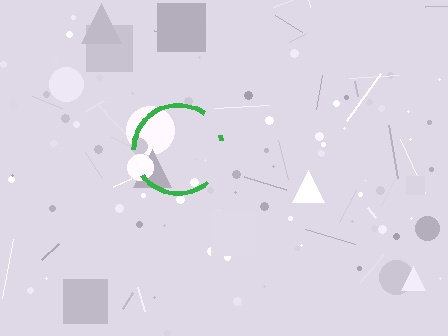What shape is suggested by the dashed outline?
The dashed outline suggests a circle.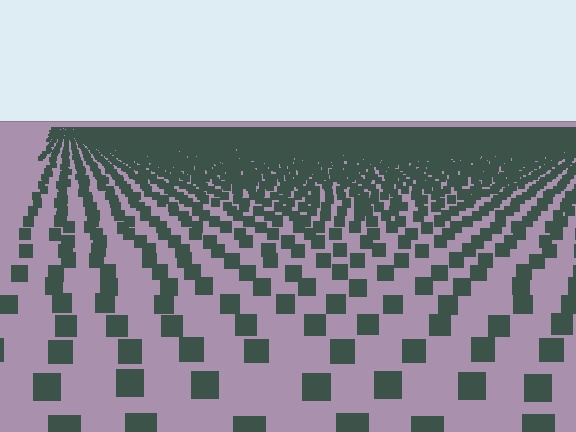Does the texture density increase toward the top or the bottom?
Density increases toward the top.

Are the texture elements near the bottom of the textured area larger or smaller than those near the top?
Larger. Near the bottom, elements are closer to the viewer and appear at a bigger on-screen size.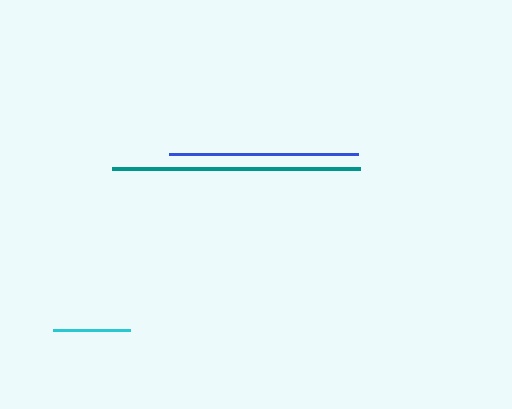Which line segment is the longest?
The teal line is the longest at approximately 248 pixels.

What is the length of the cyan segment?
The cyan segment is approximately 78 pixels long.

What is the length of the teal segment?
The teal segment is approximately 248 pixels long.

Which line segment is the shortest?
The cyan line is the shortest at approximately 78 pixels.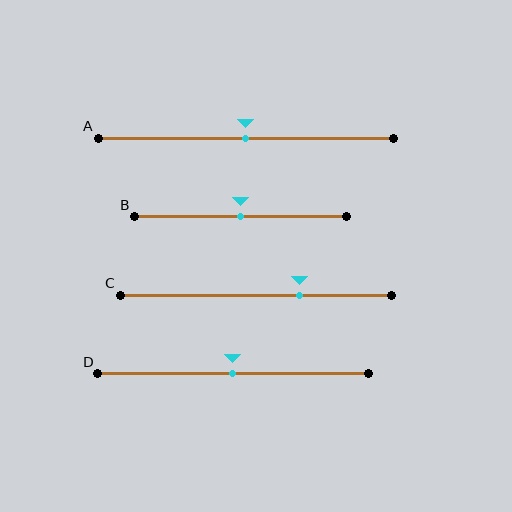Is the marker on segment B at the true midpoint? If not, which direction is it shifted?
Yes, the marker on segment B is at the true midpoint.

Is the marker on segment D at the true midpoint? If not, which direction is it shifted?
Yes, the marker on segment D is at the true midpoint.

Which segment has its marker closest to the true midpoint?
Segment A has its marker closest to the true midpoint.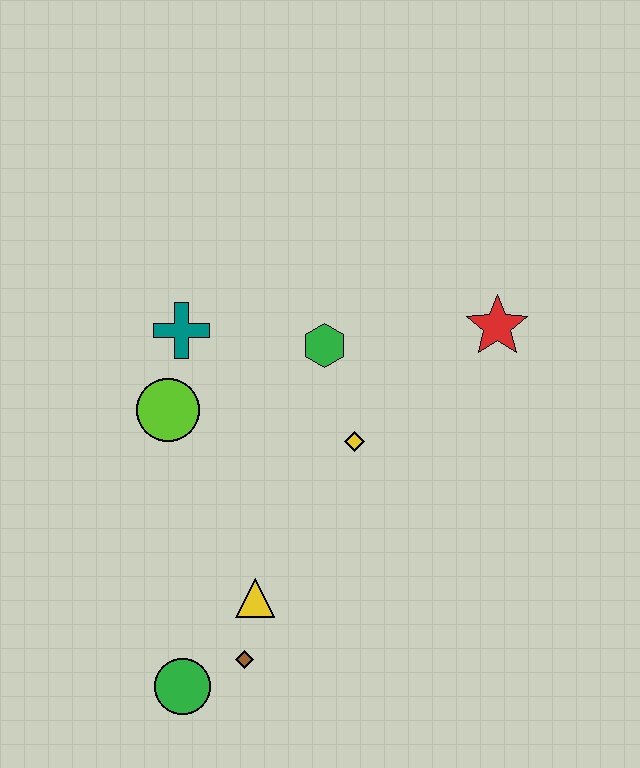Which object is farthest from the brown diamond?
The red star is farthest from the brown diamond.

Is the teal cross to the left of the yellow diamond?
Yes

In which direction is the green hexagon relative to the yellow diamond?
The green hexagon is above the yellow diamond.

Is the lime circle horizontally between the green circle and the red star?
No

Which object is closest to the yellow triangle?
The brown diamond is closest to the yellow triangle.